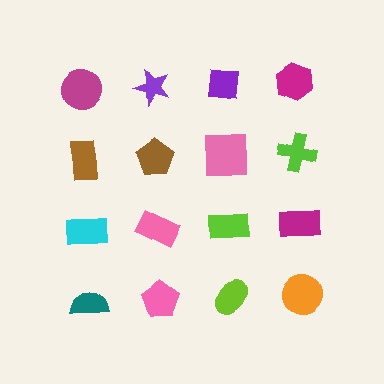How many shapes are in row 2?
4 shapes.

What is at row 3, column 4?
A magenta rectangle.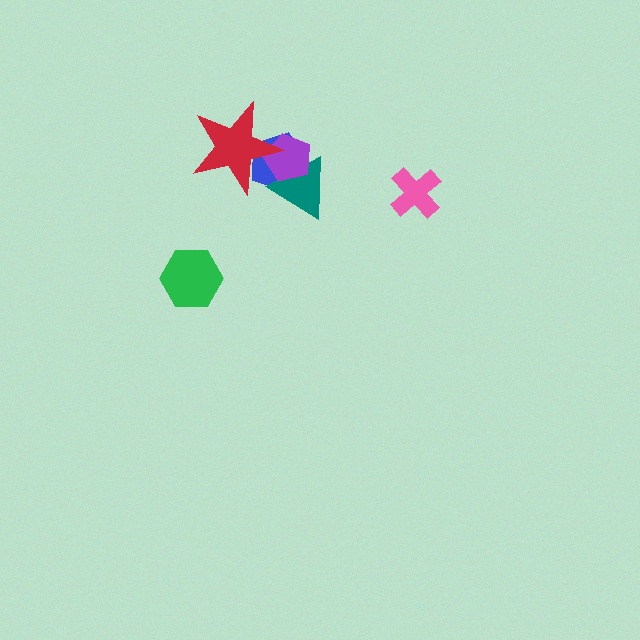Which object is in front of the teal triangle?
The purple pentagon is in front of the teal triangle.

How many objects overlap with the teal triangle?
2 objects overlap with the teal triangle.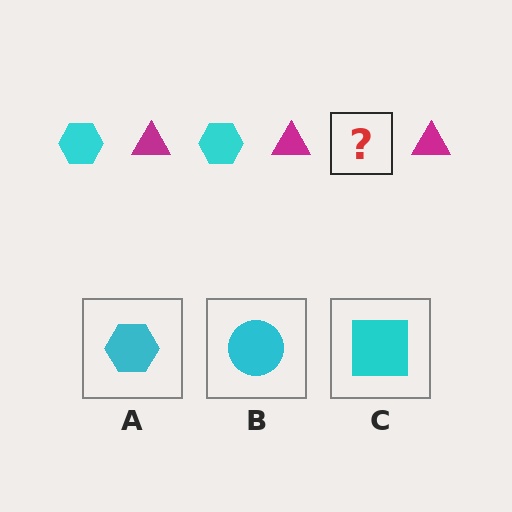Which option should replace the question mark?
Option A.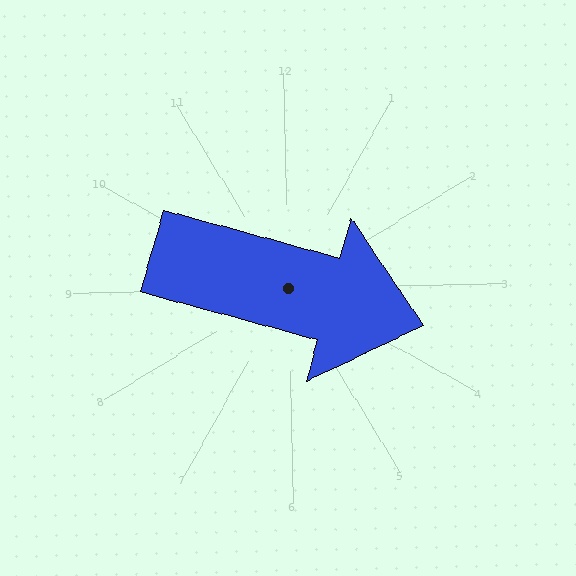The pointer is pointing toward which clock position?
Roughly 4 o'clock.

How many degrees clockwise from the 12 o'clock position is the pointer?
Approximately 107 degrees.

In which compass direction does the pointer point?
East.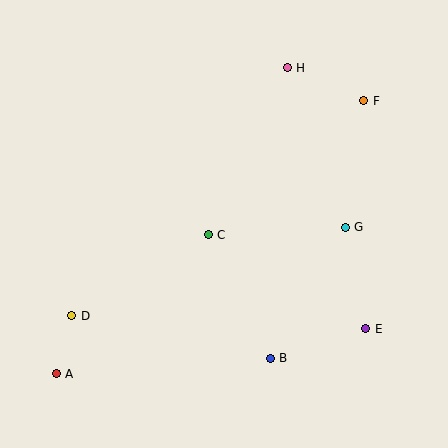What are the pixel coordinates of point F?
Point F is at (364, 101).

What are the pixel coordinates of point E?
Point E is at (366, 329).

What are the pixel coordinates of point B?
Point B is at (270, 358).